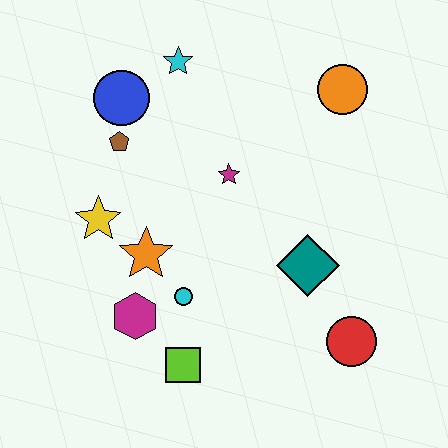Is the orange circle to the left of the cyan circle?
No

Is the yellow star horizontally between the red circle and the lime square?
No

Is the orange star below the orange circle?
Yes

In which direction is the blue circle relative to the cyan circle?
The blue circle is above the cyan circle.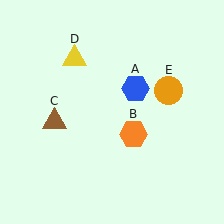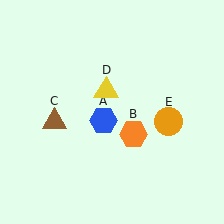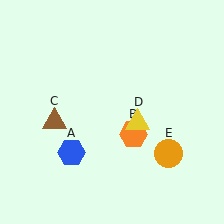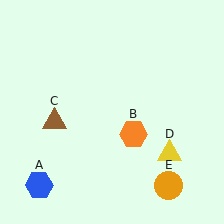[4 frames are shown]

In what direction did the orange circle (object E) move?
The orange circle (object E) moved down.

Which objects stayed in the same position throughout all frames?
Orange hexagon (object B) and brown triangle (object C) remained stationary.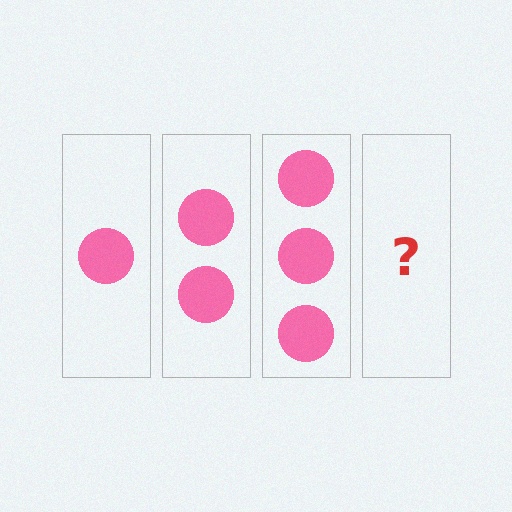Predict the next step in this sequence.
The next step is 4 circles.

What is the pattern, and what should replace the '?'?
The pattern is that each step adds one more circle. The '?' should be 4 circles.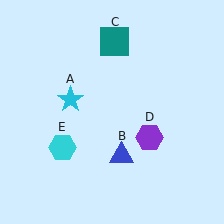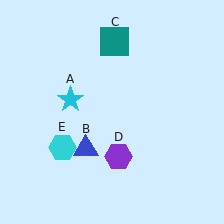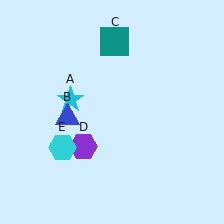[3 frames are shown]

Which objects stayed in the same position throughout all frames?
Cyan star (object A) and teal square (object C) and cyan hexagon (object E) remained stationary.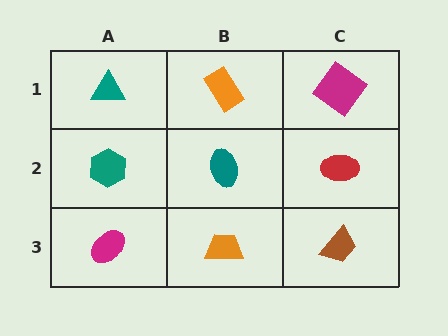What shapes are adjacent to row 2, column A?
A teal triangle (row 1, column A), a magenta ellipse (row 3, column A), a teal ellipse (row 2, column B).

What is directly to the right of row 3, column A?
An orange trapezoid.